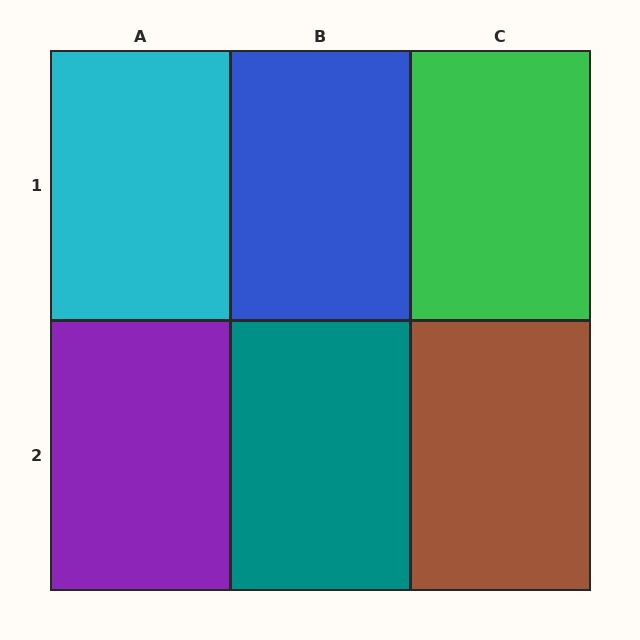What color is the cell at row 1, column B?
Blue.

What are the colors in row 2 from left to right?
Purple, teal, brown.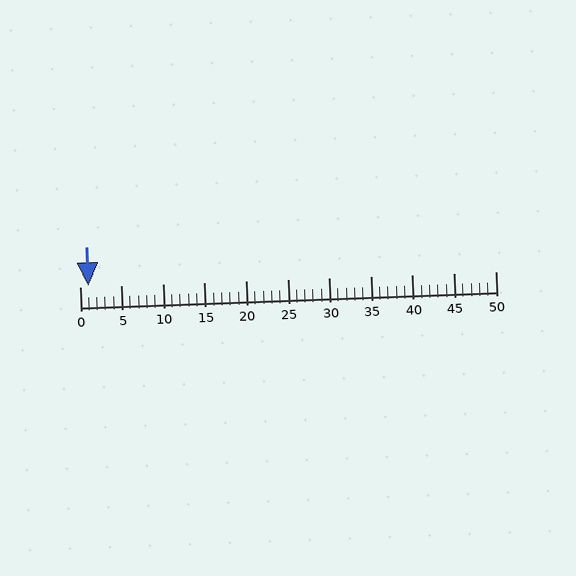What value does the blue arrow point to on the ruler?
The blue arrow points to approximately 1.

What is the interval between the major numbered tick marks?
The major tick marks are spaced 5 units apart.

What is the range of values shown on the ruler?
The ruler shows values from 0 to 50.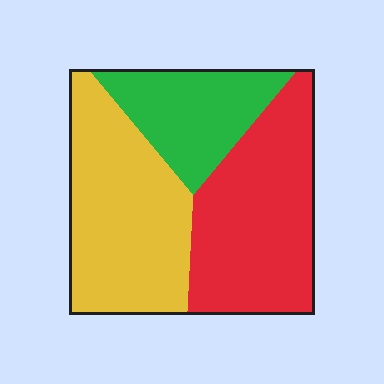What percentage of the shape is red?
Red takes up about two fifths (2/5) of the shape.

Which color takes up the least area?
Green, at roughly 20%.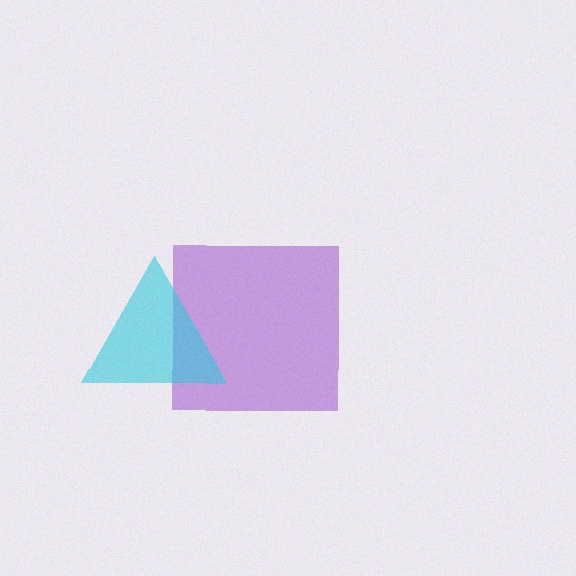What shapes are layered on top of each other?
The layered shapes are: a purple square, a cyan triangle.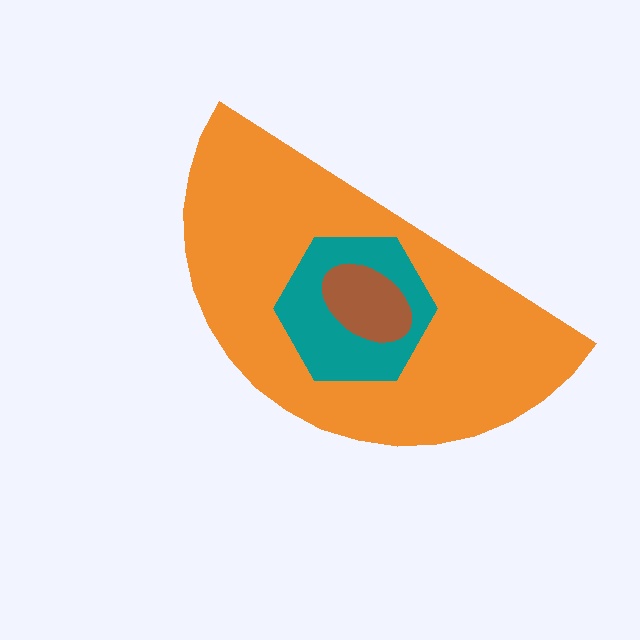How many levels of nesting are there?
3.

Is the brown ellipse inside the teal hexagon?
Yes.